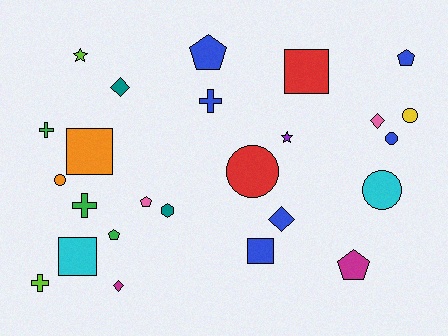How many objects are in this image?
There are 25 objects.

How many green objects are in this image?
There are 3 green objects.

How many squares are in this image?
There are 4 squares.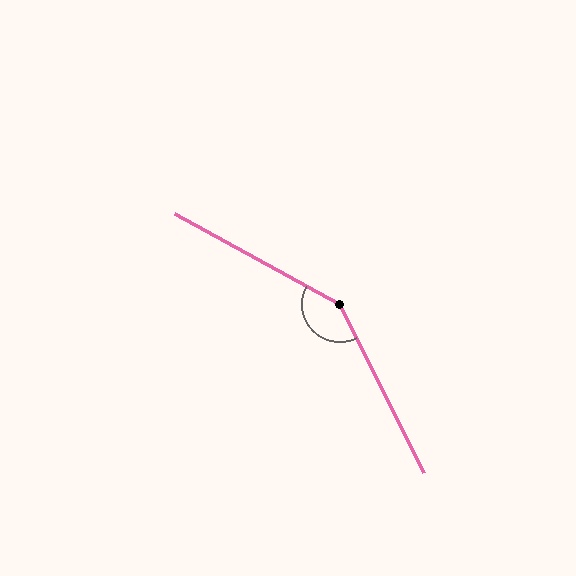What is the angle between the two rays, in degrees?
Approximately 145 degrees.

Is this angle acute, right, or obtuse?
It is obtuse.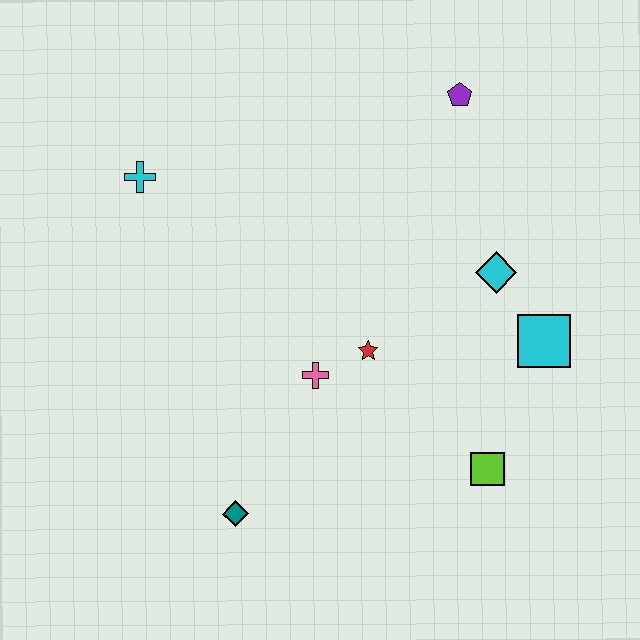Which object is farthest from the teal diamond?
The purple pentagon is farthest from the teal diamond.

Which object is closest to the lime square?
The cyan square is closest to the lime square.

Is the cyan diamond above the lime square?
Yes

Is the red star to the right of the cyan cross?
Yes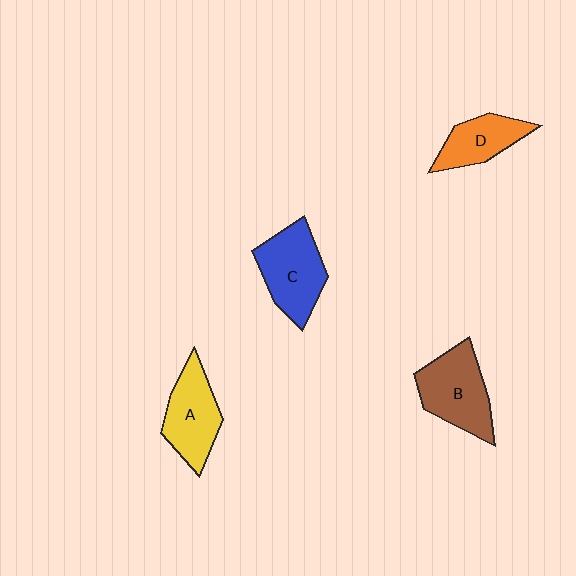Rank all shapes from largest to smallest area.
From largest to smallest: B (brown), C (blue), A (yellow), D (orange).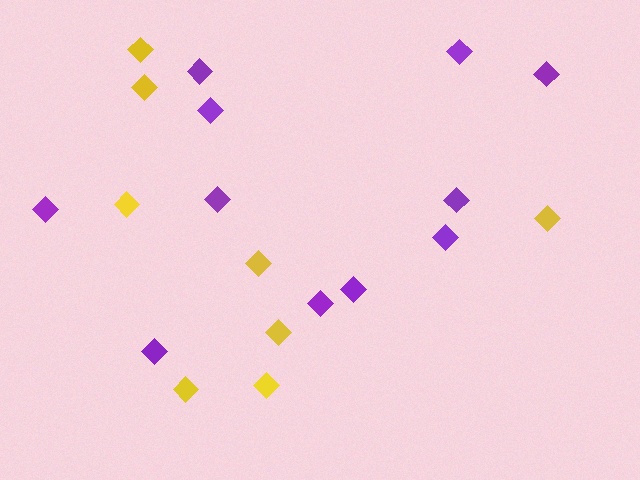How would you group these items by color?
There are 2 groups: one group of purple diamonds (11) and one group of yellow diamonds (8).